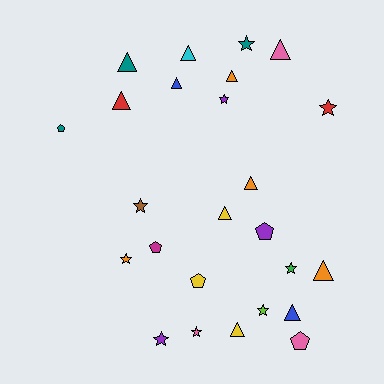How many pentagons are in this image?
There are 5 pentagons.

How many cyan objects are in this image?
There is 1 cyan object.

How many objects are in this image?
There are 25 objects.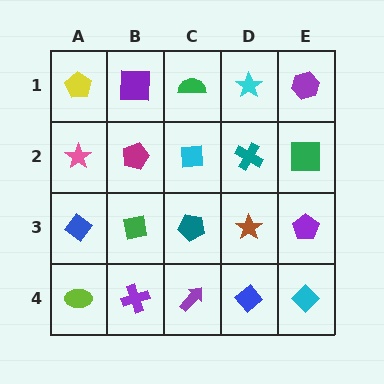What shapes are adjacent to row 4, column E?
A purple pentagon (row 3, column E), a blue diamond (row 4, column D).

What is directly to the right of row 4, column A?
A purple cross.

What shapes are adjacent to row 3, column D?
A teal cross (row 2, column D), a blue diamond (row 4, column D), a teal pentagon (row 3, column C), a purple pentagon (row 3, column E).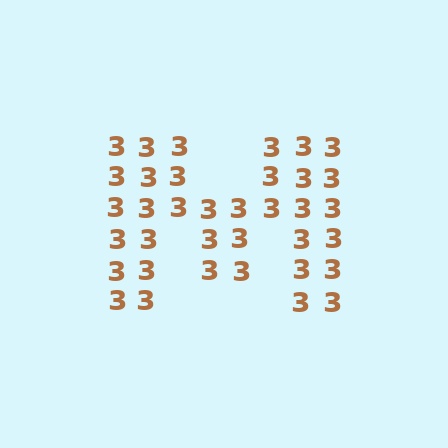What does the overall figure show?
The overall figure shows the letter M.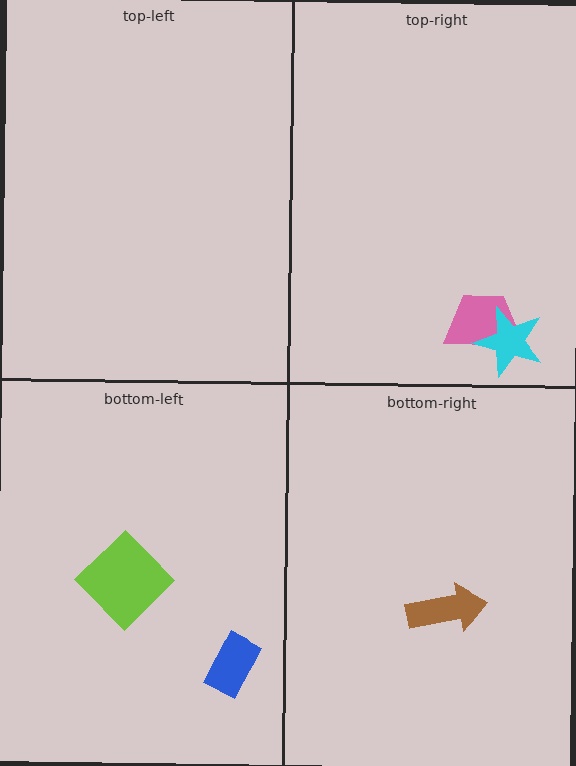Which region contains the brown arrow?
The bottom-right region.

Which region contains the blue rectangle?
The bottom-left region.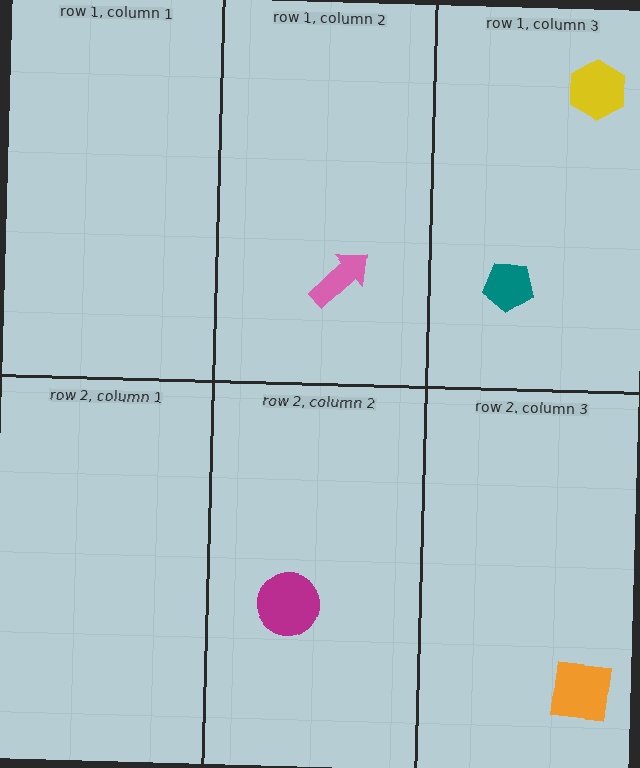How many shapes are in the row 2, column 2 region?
1.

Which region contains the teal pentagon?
The row 1, column 3 region.